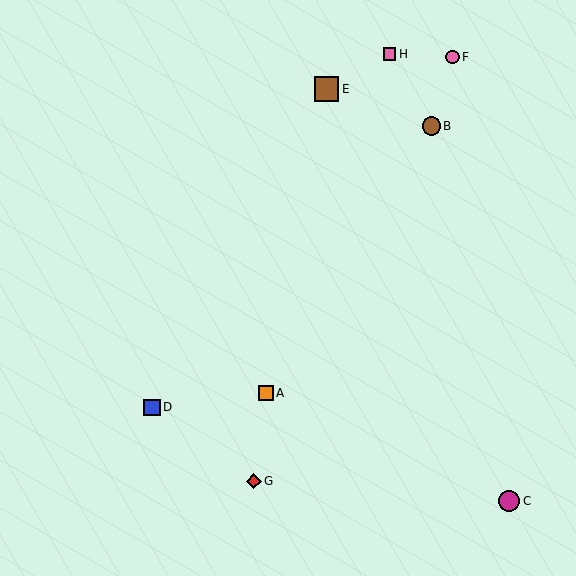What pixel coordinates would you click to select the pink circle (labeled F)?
Click at (453, 57) to select the pink circle F.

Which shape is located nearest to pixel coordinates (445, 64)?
The pink circle (labeled F) at (453, 57) is nearest to that location.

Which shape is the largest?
The brown square (labeled E) is the largest.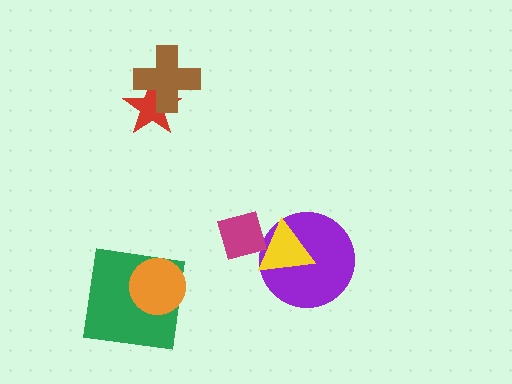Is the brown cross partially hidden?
No, no other shape covers it.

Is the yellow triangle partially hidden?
Yes, it is partially covered by another shape.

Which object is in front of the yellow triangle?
The magenta diamond is in front of the yellow triangle.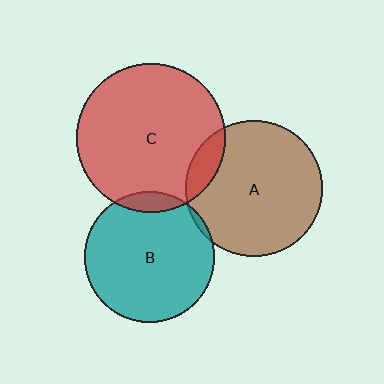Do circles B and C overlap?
Yes.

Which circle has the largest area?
Circle C (red).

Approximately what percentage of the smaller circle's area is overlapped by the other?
Approximately 10%.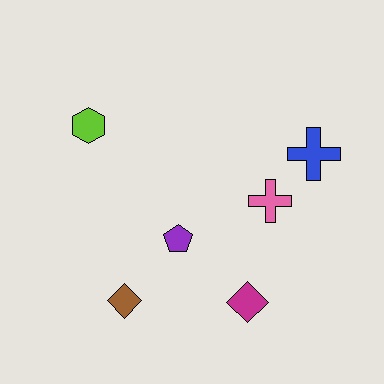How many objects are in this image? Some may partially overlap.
There are 6 objects.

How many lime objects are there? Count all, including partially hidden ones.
There is 1 lime object.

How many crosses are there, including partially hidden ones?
There are 2 crosses.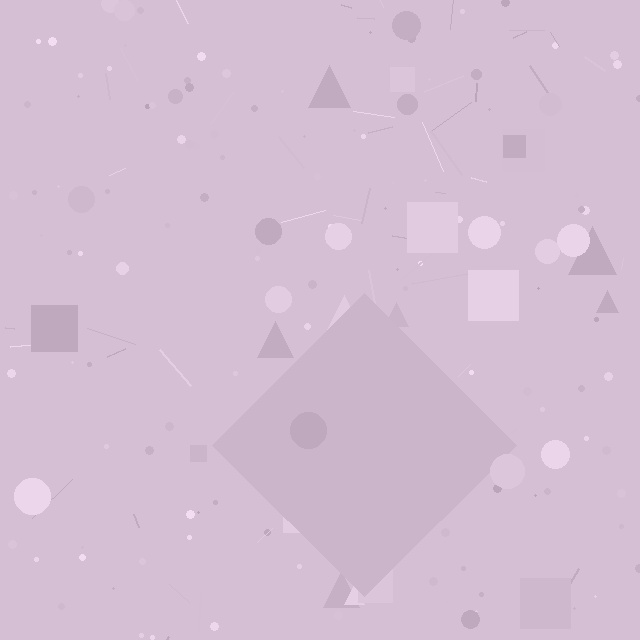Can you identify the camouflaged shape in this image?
The camouflaged shape is a diamond.